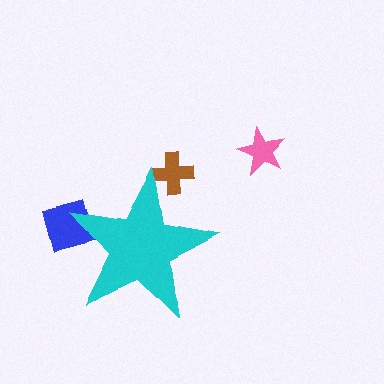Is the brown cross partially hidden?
Yes, the brown cross is partially hidden behind the cyan star.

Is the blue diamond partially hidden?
Yes, the blue diamond is partially hidden behind the cyan star.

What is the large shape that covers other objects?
A cyan star.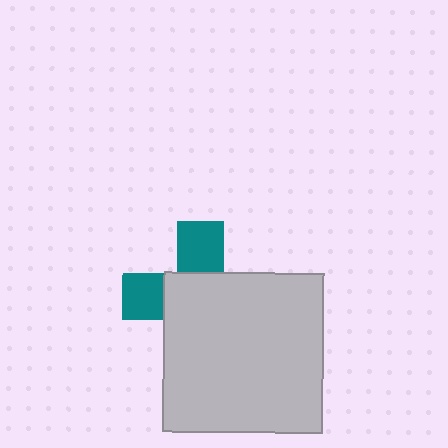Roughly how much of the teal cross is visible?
A small part of it is visible (roughly 34%).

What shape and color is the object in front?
The object in front is a light gray square.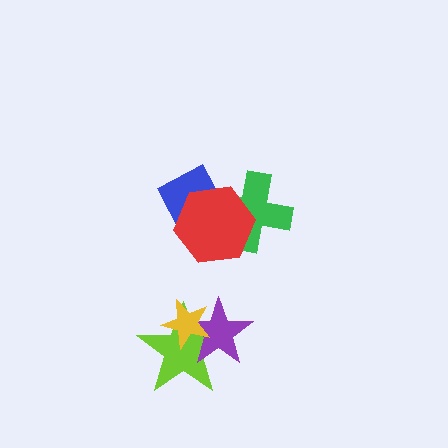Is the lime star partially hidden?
Yes, it is partially covered by another shape.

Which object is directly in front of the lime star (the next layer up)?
The purple star is directly in front of the lime star.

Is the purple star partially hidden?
Yes, it is partially covered by another shape.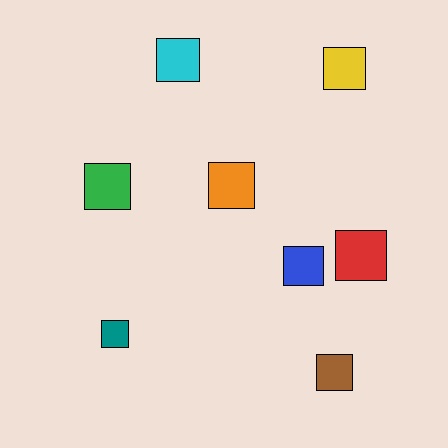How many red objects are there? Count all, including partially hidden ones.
There is 1 red object.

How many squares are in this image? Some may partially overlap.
There are 8 squares.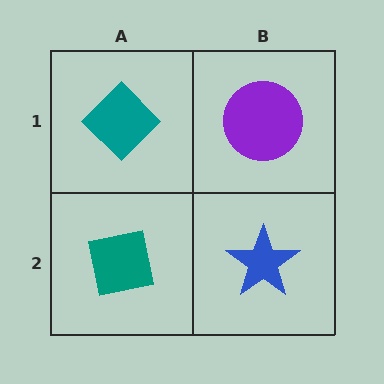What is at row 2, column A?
A teal square.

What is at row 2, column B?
A blue star.